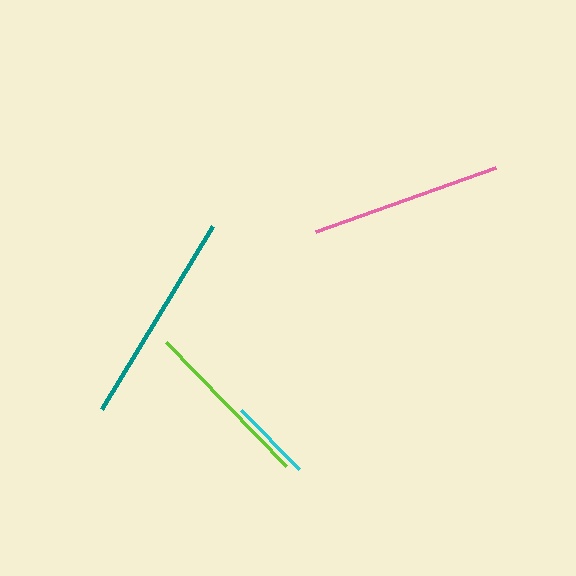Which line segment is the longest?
The teal line is the longest at approximately 213 pixels.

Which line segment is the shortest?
The cyan line is the shortest at approximately 83 pixels.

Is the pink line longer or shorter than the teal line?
The teal line is longer than the pink line.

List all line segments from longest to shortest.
From longest to shortest: teal, pink, lime, cyan.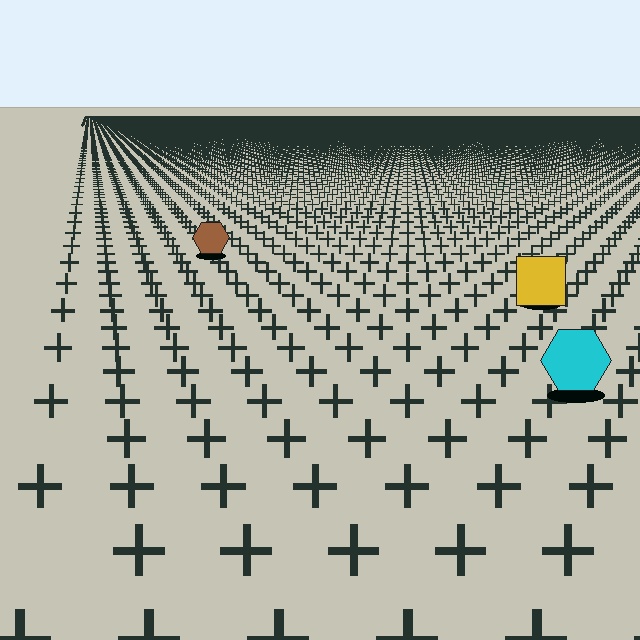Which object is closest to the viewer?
The cyan hexagon is closest. The texture marks near it are larger and more spread out.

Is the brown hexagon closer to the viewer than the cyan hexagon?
No. The cyan hexagon is closer — you can tell from the texture gradient: the ground texture is coarser near it.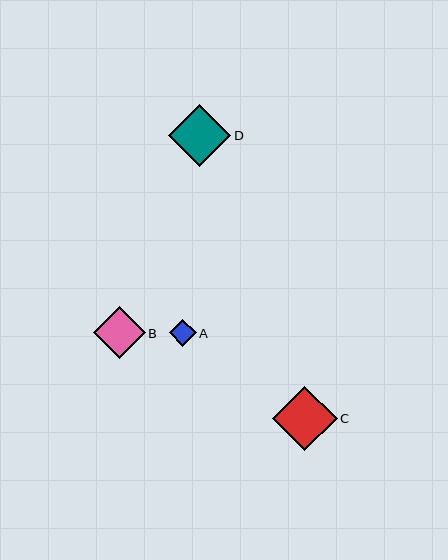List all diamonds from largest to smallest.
From largest to smallest: C, D, B, A.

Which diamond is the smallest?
Diamond A is the smallest with a size of approximately 27 pixels.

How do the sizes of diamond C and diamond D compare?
Diamond C and diamond D are approximately the same size.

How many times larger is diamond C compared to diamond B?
Diamond C is approximately 1.2 times the size of diamond B.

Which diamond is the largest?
Diamond C is the largest with a size of approximately 65 pixels.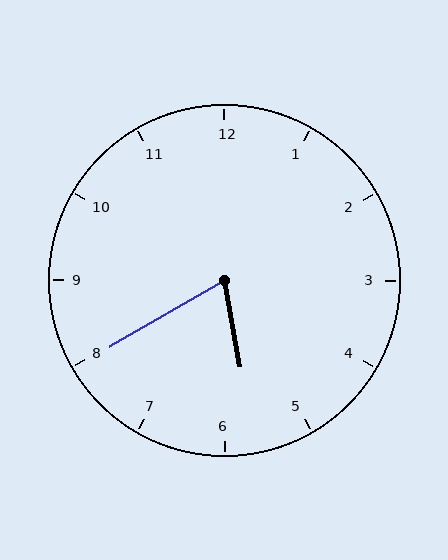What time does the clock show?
5:40.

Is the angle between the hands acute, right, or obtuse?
It is acute.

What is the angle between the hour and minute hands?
Approximately 70 degrees.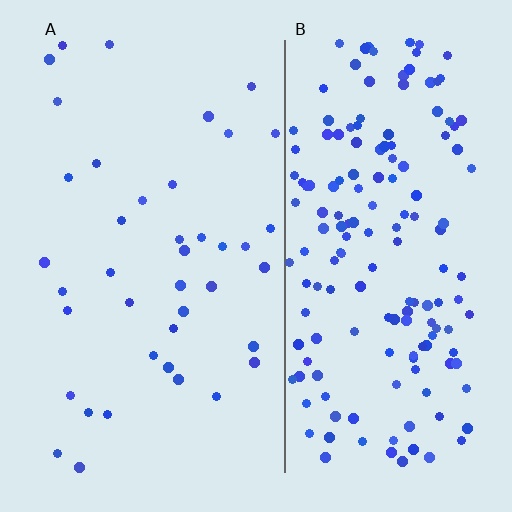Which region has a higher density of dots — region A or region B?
B (the right).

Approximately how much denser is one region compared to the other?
Approximately 4.3× — region B over region A.